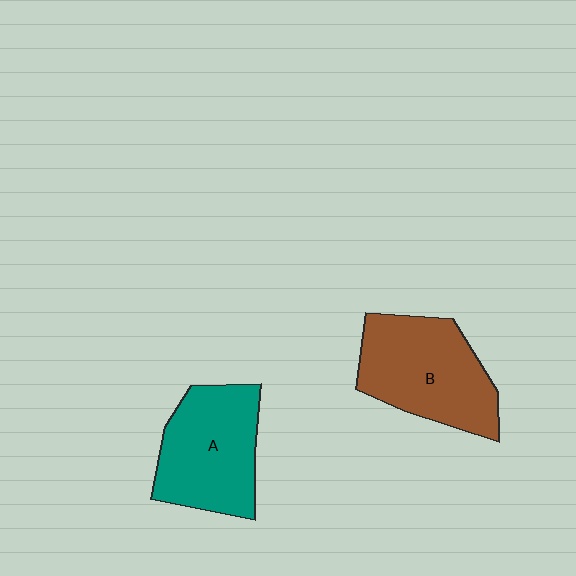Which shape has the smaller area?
Shape A (teal).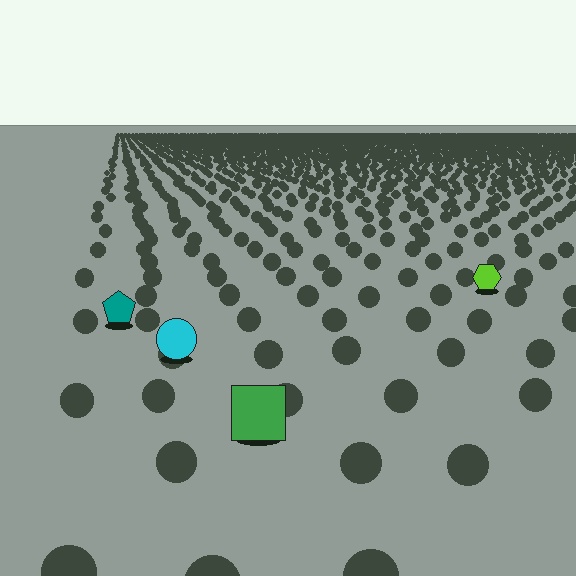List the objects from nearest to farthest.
From nearest to farthest: the green square, the cyan circle, the teal pentagon, the lime hexagon.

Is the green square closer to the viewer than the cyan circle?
Yes. The green square is closer — you can tell from the texture gradient: the ground texture is coarser near it.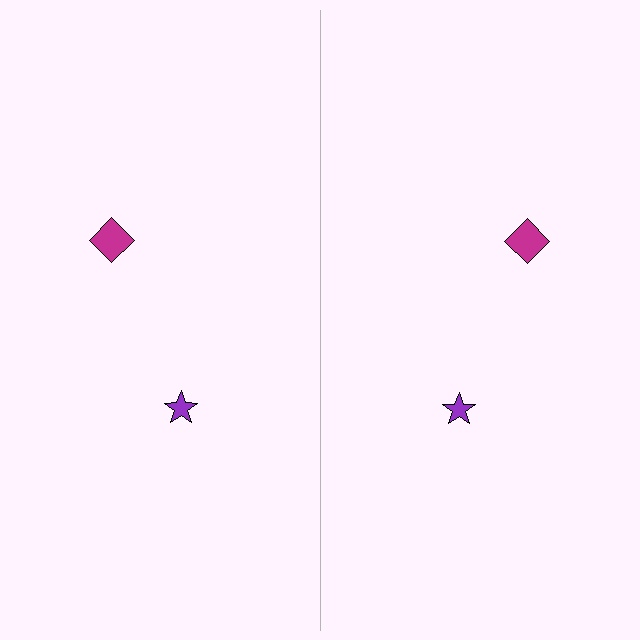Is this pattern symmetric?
Yes, this pattern has bilateral (reflection) symmetry.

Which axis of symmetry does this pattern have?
The pattern has a vertical axis of symmetry running through the center of the image.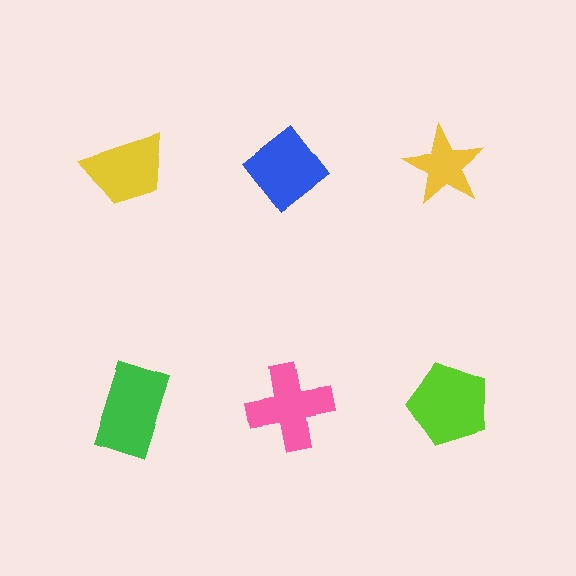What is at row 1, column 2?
A blue diamond.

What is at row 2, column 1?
A green rectangle.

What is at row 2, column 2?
A pink cross.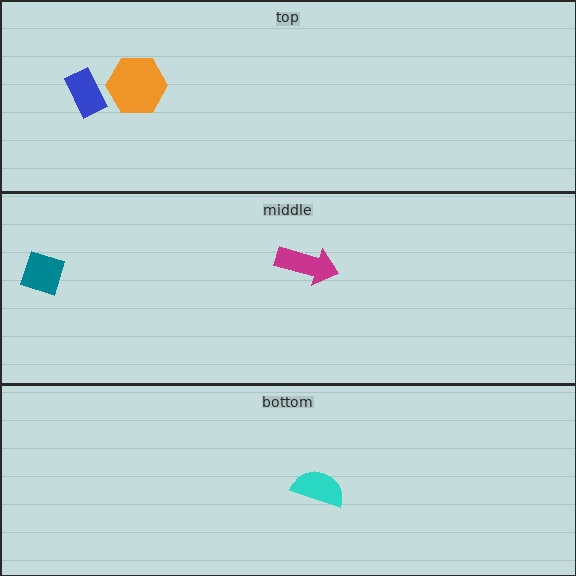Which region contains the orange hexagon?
The top region.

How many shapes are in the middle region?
2.